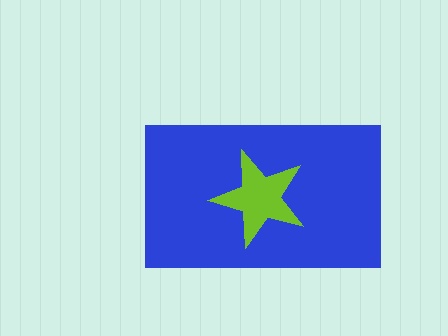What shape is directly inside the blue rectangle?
The lime star.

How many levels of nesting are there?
2.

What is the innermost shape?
The lime star.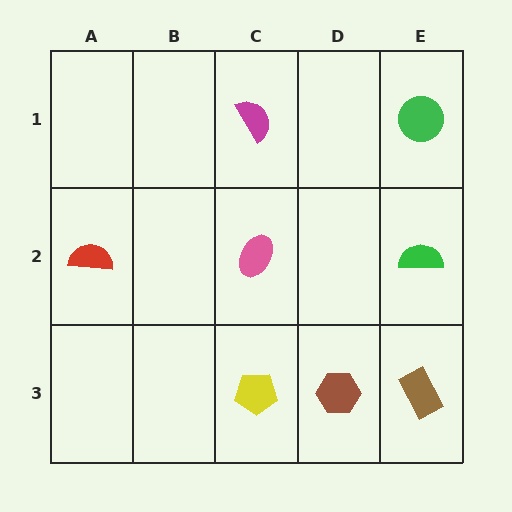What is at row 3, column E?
A brown rectangle.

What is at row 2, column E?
A green semicircle.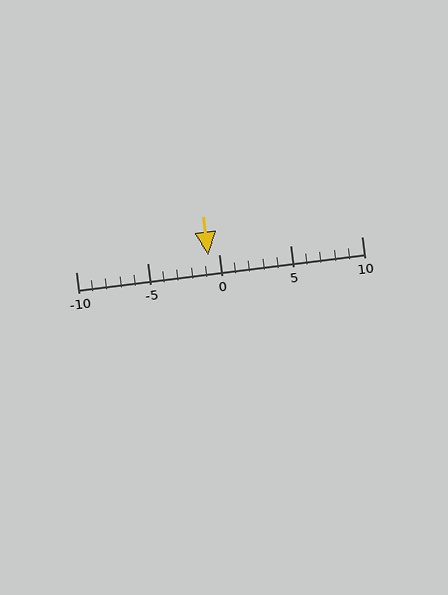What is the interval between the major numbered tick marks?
The major tick marks are spaced 5 units apart.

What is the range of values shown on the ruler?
The ruler shows values from -10 to 10.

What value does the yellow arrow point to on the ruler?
The yellow arrow points to approximately -1.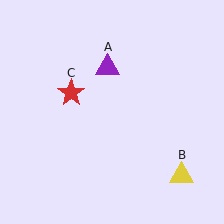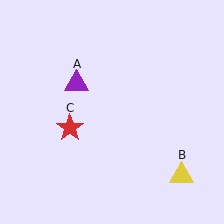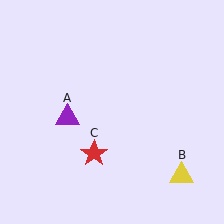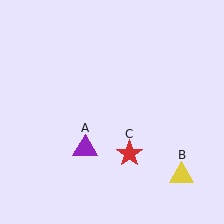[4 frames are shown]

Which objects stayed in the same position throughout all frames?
Yellow triangle (object B) remained stationary.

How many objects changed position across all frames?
2 objects changed position: purple triangle (object A), red star (object C).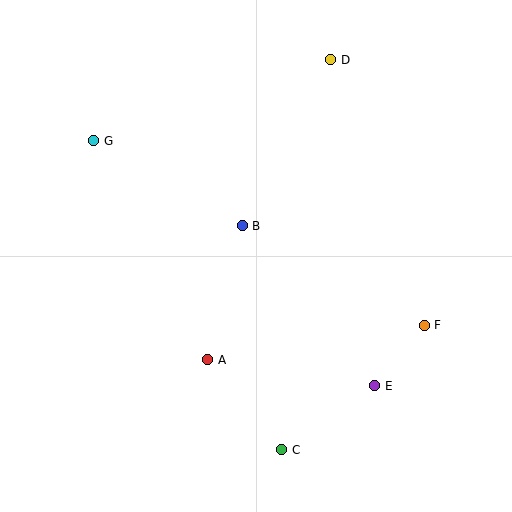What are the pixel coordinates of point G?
Point G is at (94, 141).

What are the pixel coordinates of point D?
Point D is at (331, 60).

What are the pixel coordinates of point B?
Point B is at (242, 226).